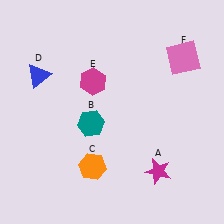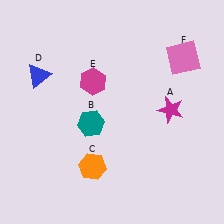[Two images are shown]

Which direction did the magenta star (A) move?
The magenta star (A) moved up.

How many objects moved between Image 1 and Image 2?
1 object moved between the two images.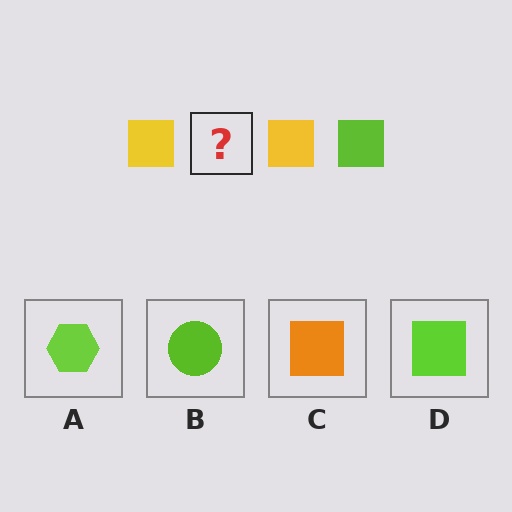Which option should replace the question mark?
Option D.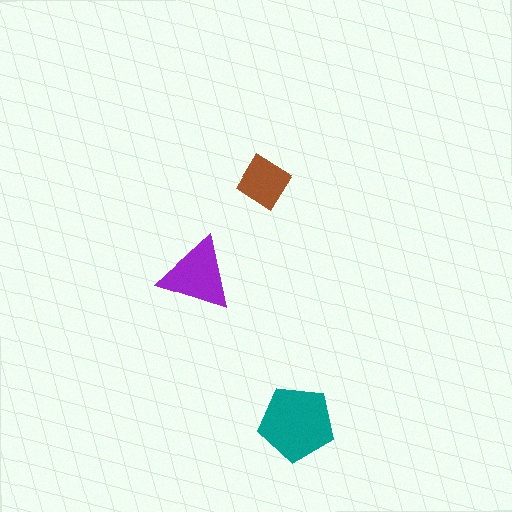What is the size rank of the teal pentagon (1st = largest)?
1st.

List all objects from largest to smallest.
The teal pentagon, the purple triangle, the brown diamond.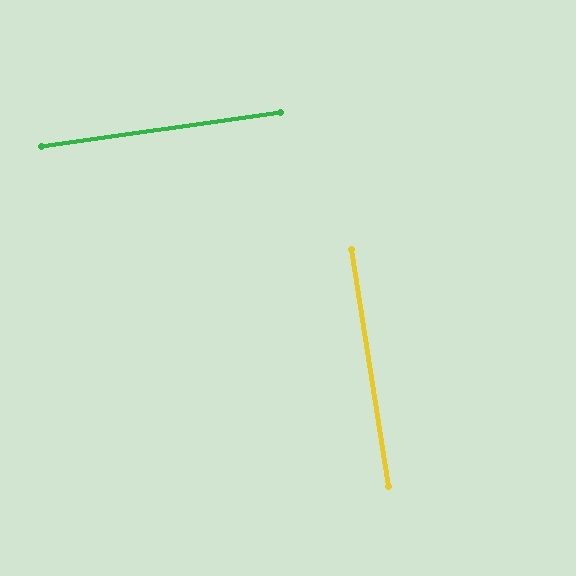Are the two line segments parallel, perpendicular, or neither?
Perpendicular — they meet at approximately 89°.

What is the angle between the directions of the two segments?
Approximately 89 degrees.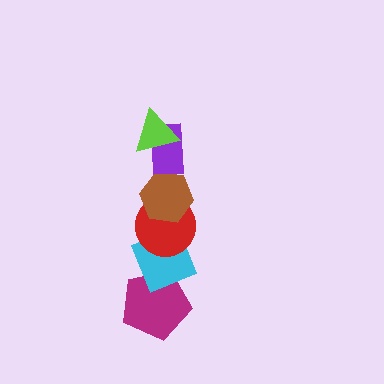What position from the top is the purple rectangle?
The purple rectangle is 2nd from the top.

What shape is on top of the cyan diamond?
The red circle is on top of the cyan diamond.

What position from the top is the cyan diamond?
The cyan diamond is 5th from the top.